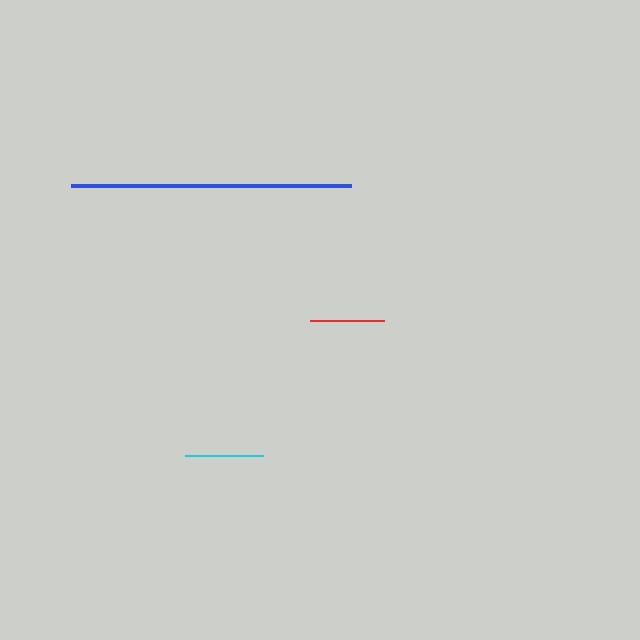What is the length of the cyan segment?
The cyan segment is approximately 78 pixels long.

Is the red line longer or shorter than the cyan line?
The cyan line is longer than the red line.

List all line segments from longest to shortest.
From longest to shortest: blue, cyan, red.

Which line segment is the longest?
The blue line is the longest at approximately 280 pixels.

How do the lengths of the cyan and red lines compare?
The cyan and red lines are approximately the same length.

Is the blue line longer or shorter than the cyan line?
The blue line is longer than the cyan line.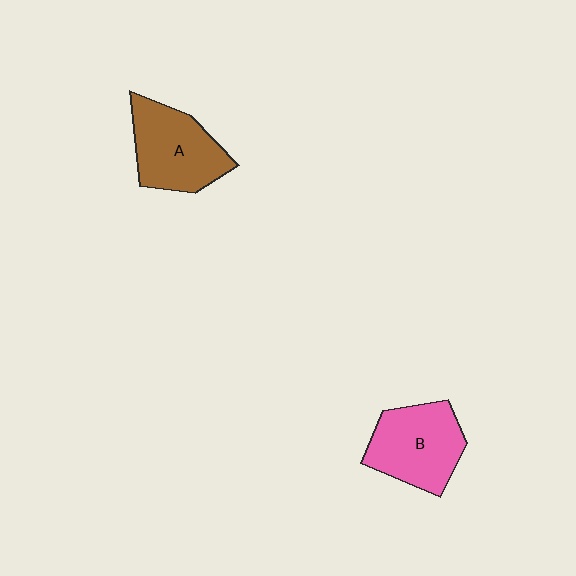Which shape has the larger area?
Shape B (pink).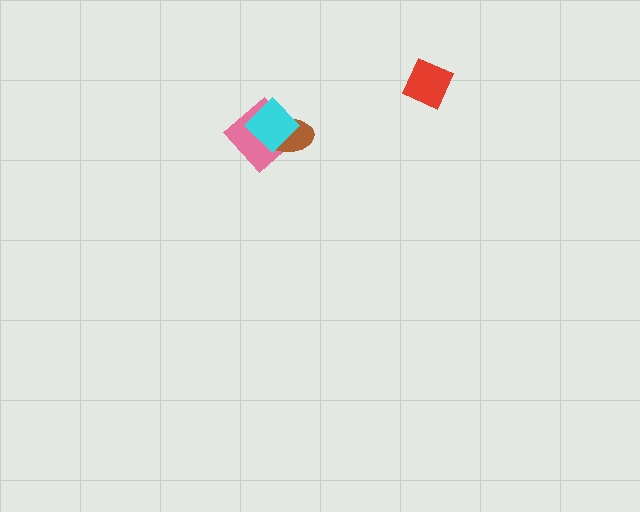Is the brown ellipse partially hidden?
Yes, it is partially covered by another shape.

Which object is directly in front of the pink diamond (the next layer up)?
The brown ellipse is directly in front of the pink diamond.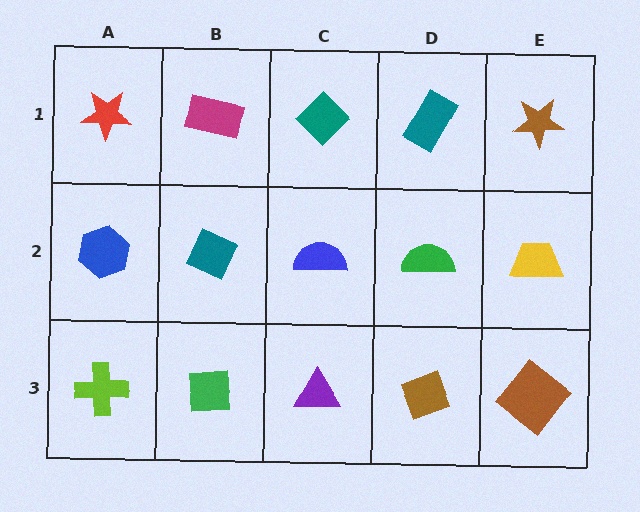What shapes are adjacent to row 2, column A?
A red star (row 1, column A), a lime cross (row 3, column A), a teal diamond (row 2, column B).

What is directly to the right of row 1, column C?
A teal rectangle.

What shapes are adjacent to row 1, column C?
A blue semicircle (row 2, column C), a magenta rectangle (row 1, column B), a teal rectangle (row 1, column D).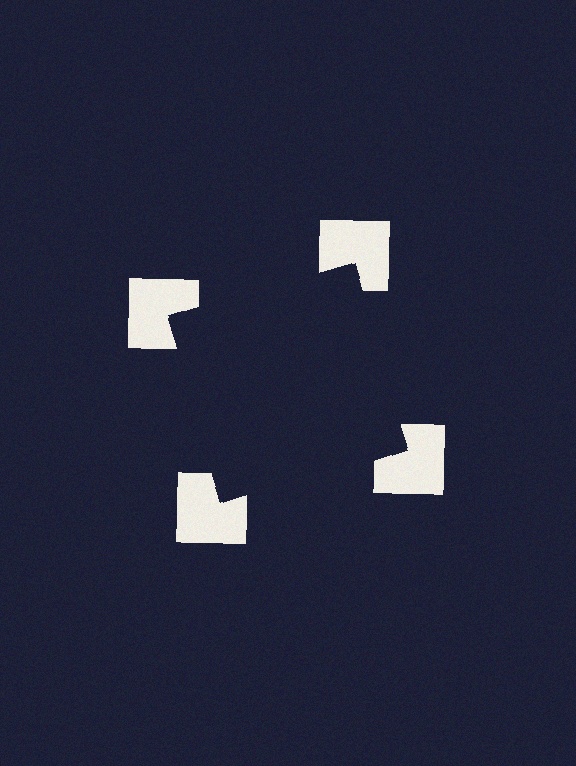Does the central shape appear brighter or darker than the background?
It typically appears slightly darker than the background, even though no actual brightness change is drawn.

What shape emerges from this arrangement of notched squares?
An illusory square — its edges are inferred from the aligned wedge cuts in the notched squares, not physically drawn.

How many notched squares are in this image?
There are 4 — one at each vertex of the illusory square.